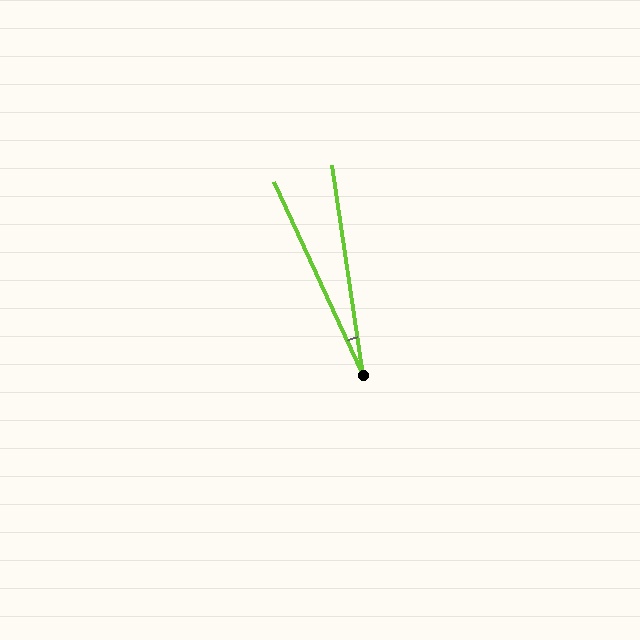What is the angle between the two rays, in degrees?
Approximately 16 degrees.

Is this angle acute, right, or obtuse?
It is acute.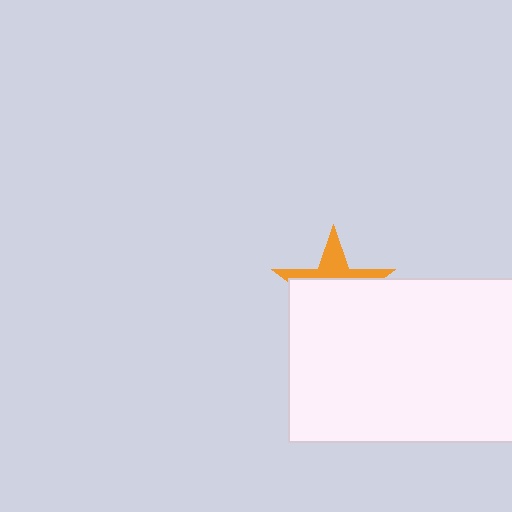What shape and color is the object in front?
The object in front is a white rectangle.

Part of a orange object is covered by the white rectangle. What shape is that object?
It is a star.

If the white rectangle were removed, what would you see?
You would see the complete orange star.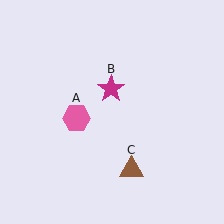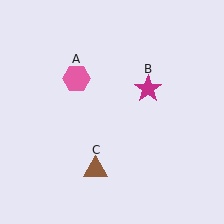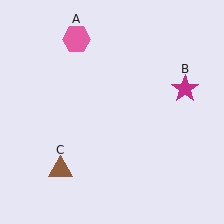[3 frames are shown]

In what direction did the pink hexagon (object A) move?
The pink hexagon (object A) moved up.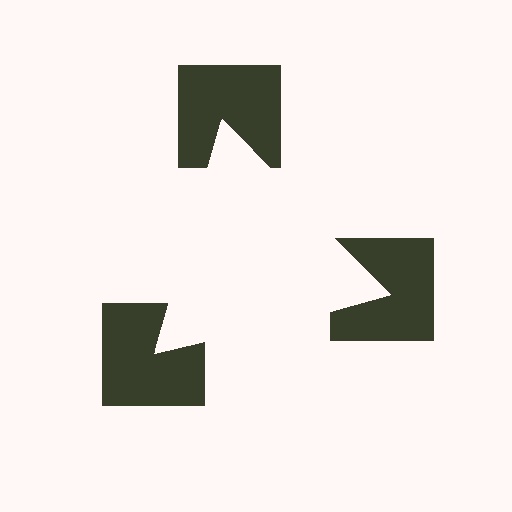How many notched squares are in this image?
There are 3 — one at each vertex of the illusory triangle.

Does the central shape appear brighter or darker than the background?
It typically appears slightly brighter than the background, even though no actual brightness change is drawn.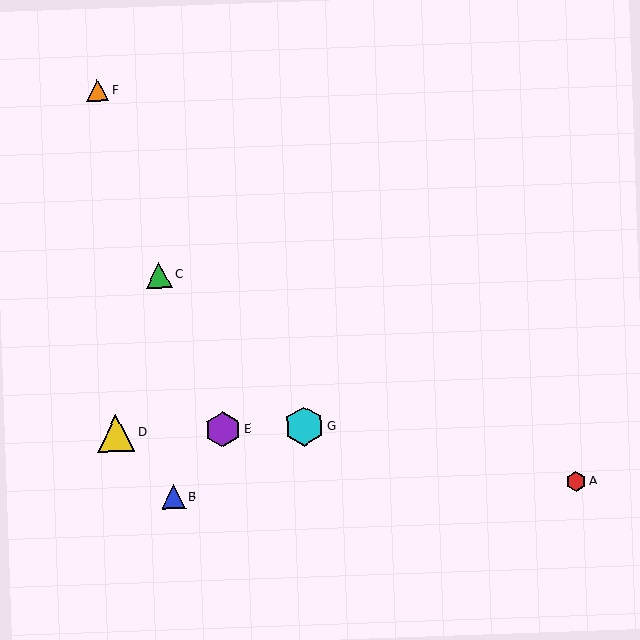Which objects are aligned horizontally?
Objects D, E, G are aligned horizontally.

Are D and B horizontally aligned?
No, D is at y≈433 and B is at y≈497.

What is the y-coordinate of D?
Object D is at y≈433.